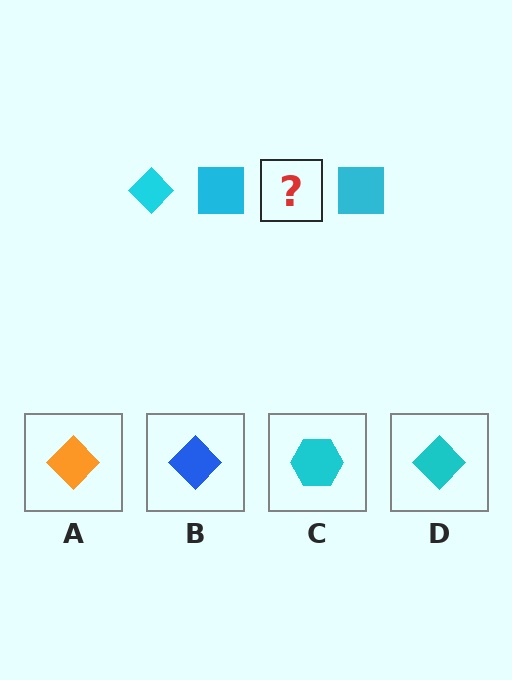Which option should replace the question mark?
Option D.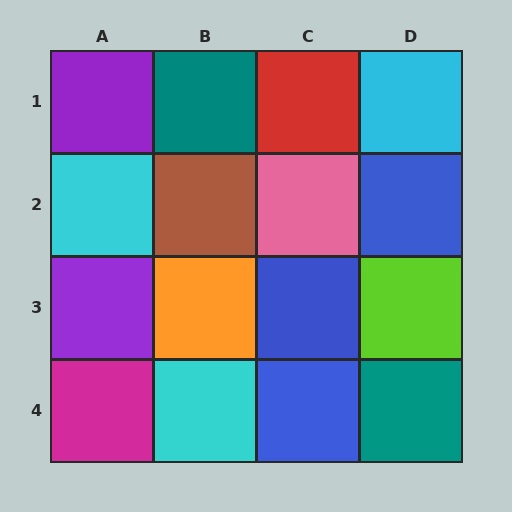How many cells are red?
1 cell is red.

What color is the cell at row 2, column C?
Pink.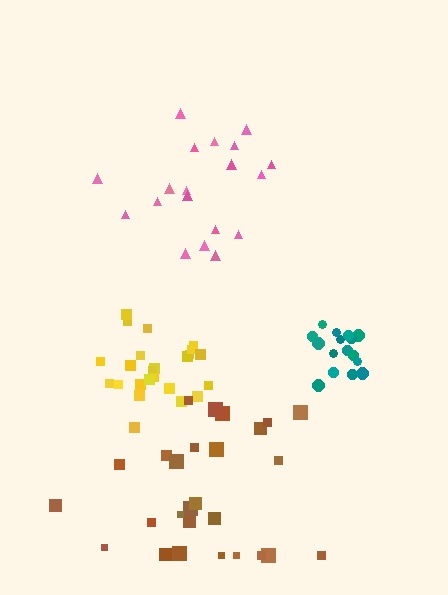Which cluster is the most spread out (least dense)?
Brown.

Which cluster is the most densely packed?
Teal.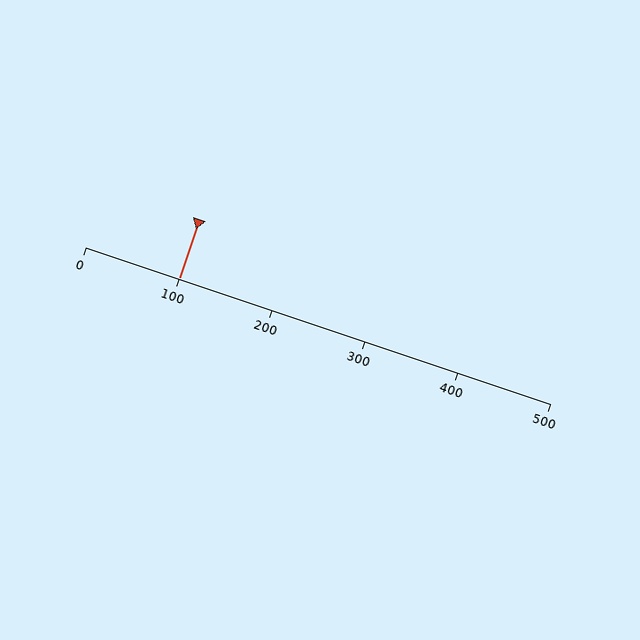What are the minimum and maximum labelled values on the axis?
The axis runs from 0 to 500.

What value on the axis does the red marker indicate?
The marker indicates approximately 100.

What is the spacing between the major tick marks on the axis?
The major ticks are spaced 100 apart.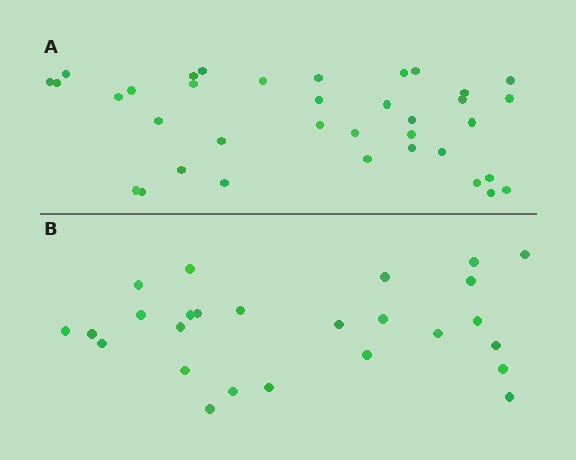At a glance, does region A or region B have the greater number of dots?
Region A (the top region) has more dots.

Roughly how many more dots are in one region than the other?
Region A has roughly 10 or so more dots than region B.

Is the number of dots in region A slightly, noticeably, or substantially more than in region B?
Region A has noticeably more, but not dramatically so. The ratio is roughly 1.4 to 1.